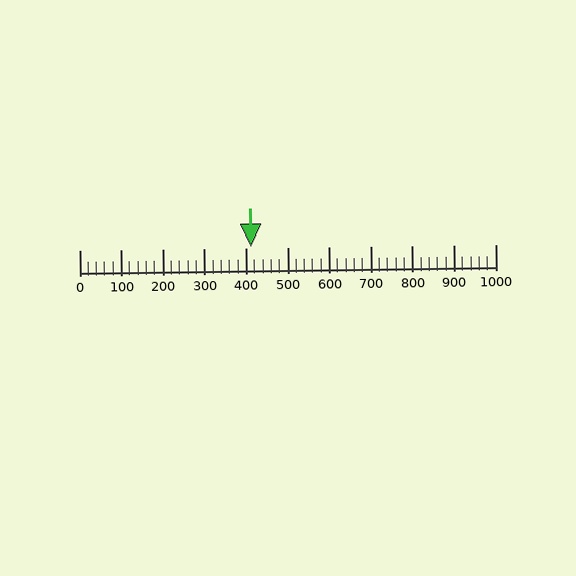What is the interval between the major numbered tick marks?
The major tick marks are spaced 100 units apart.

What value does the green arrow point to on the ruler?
The green arrow points to approximately 411.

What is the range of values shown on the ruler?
The ruler shows values from 0 to 1000.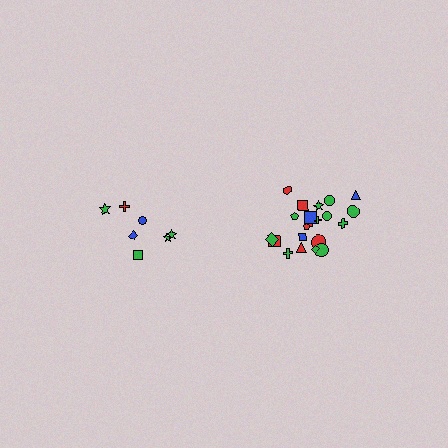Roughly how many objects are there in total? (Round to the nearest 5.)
Roughly 30 objects in total.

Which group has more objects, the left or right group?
The right group.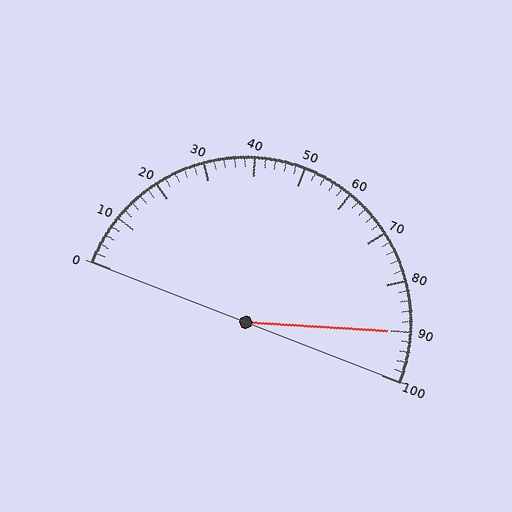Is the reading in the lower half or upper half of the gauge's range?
The reading is in the upper half of the range (0 to 100).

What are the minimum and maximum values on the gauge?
The gauge ranges from 0 to 100.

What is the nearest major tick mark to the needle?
The nearest major tick mark is 90.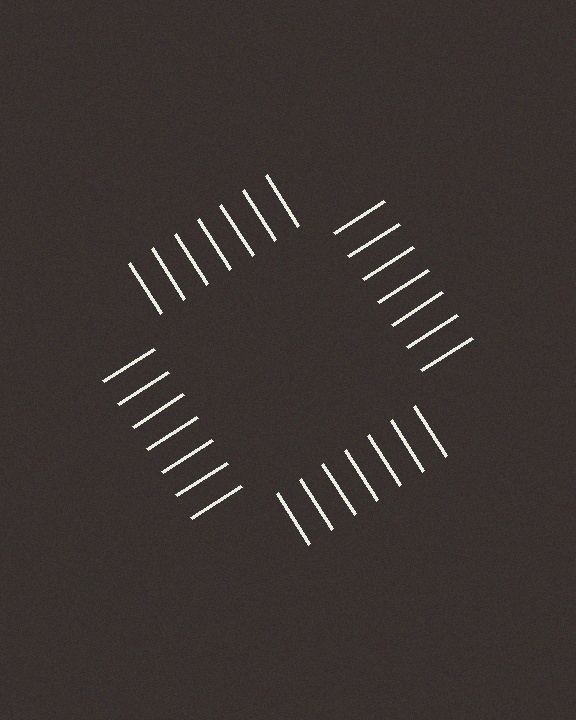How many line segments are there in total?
28 — 7 along each of the 4 edges.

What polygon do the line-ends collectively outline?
An illusory square — the line segments terminate on its edges but no continuous stroke is drawn.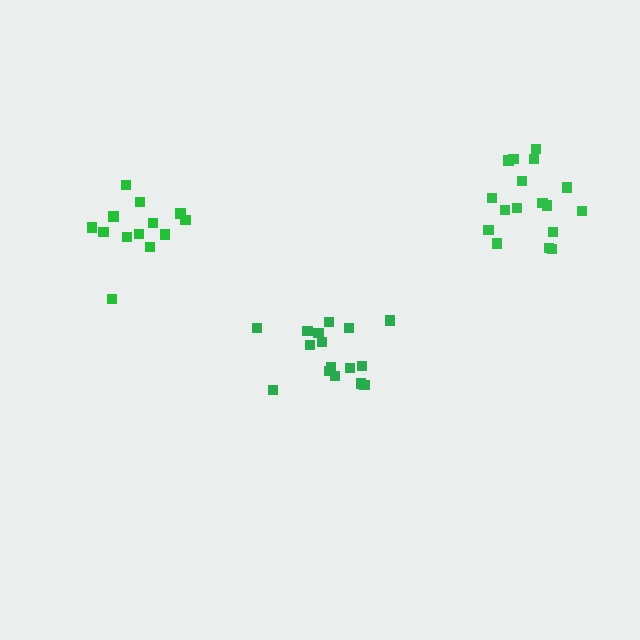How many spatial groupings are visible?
There are 3 spatial groupings.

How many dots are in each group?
Group 1: 13 dots, Group 2: 16 dots, Group 3: 17 dots (46 total).